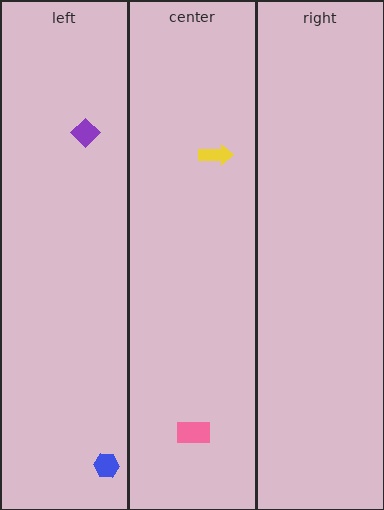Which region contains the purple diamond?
The left region.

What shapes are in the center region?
The pink rectangle, the yellow arrow.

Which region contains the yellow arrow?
The center region.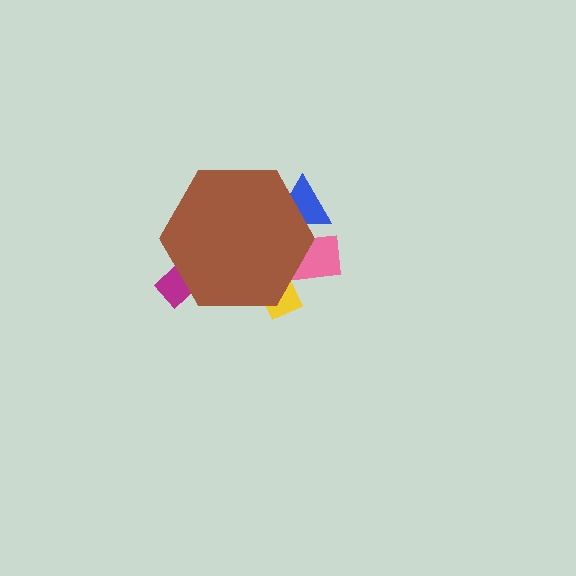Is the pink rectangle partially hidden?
Yes, the pink rectangle is partially hidden behind the brown hexagon.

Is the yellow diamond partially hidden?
Yes, the yellow diamond is partially hidden behind the brown hexagon.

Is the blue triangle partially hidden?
Yes, the blue triangle is partially hidden behind the brown hexagon.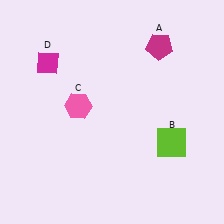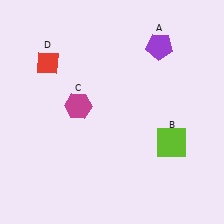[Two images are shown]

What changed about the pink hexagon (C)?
In Image 1, C is pink. In Image 2, it changed to magenta.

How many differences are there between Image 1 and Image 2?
There are 3 differences between the two images.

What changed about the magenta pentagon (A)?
In Image 1, A is magenta. In Image 2, it changed to purple.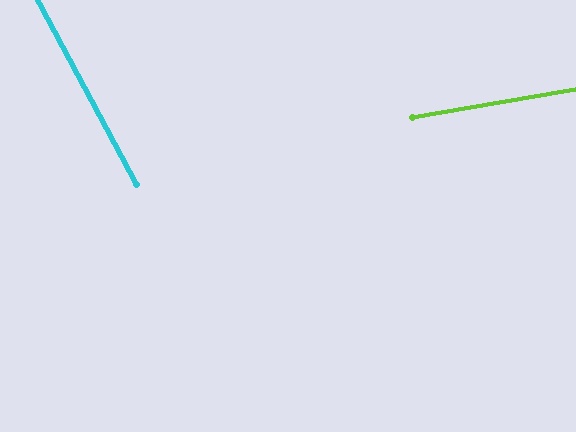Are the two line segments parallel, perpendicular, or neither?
Neither parallel nor perpendicular — they differ by about 72°.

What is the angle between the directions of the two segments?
Approximately 72 degrees.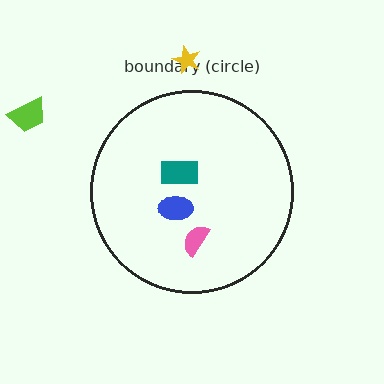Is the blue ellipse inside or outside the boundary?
Inside.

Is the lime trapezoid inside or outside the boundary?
Outside.